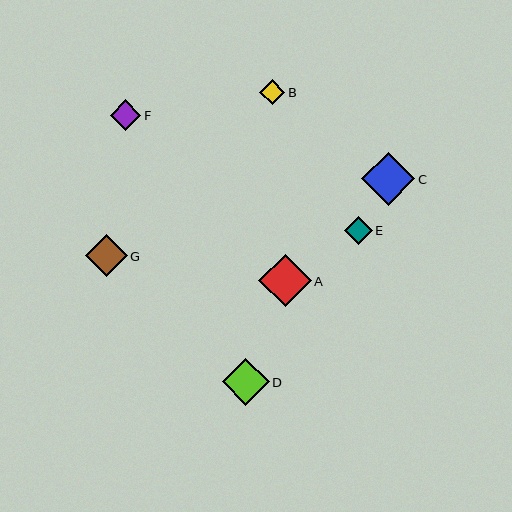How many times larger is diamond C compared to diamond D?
Diamond C is approximately 1.1 times the size of diamond D.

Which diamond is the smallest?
Diamond B is the smallest with a size of approximately 25 pixels.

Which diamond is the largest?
Diamond C is the largest with a size of approximately 53 pixels.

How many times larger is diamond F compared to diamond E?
Diamond F is approximately 1.1 times the size of diamond E.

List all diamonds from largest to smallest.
From largest to smallest: C, A, D, G, F, E, B.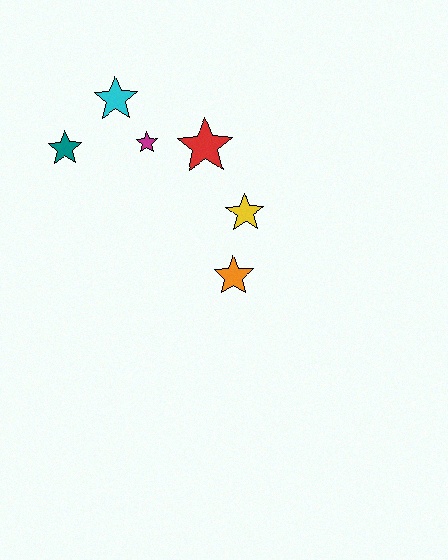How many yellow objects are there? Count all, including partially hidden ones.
There is 1 yellow object.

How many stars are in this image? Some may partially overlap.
There are 6 stars.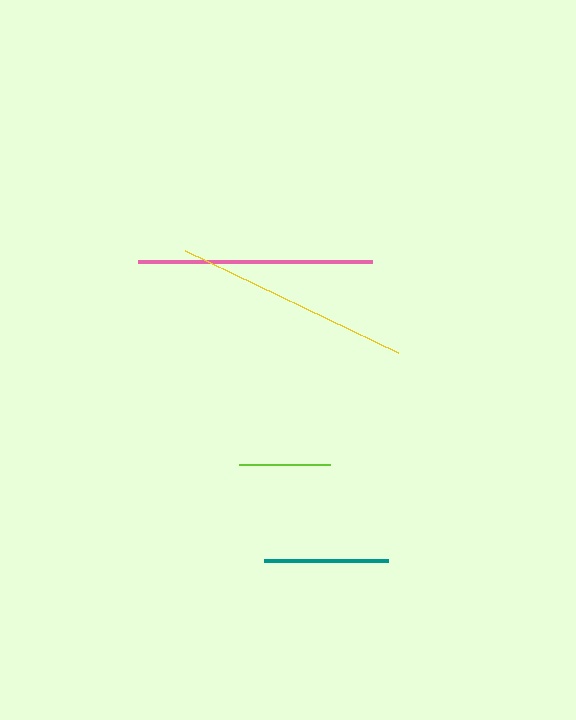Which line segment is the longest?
The yellow line is the longest at approximately 237 pixels.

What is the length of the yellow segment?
The yellow segment is approximately 237 pixels long.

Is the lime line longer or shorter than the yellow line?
The yellow line is longer than the lime line.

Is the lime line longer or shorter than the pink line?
The pink line is longer than the lime line.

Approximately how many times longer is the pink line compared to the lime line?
The pink line is approximately 2.5 times the length of the lime line.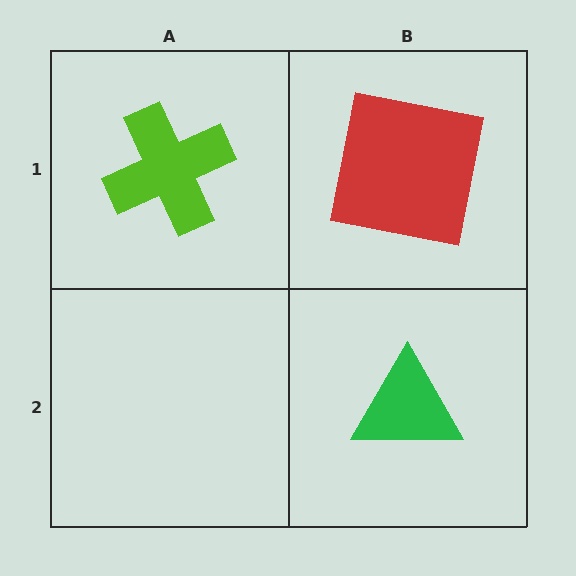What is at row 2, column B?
A green triangle.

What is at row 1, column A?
A lime cross.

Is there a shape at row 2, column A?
No, that cell is empty.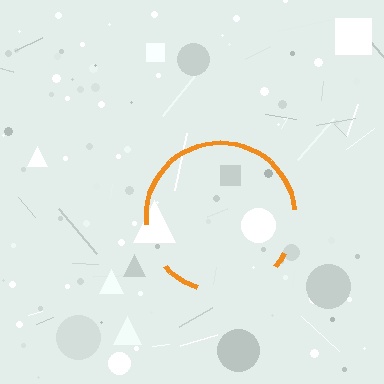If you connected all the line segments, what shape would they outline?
They would outline a circle.